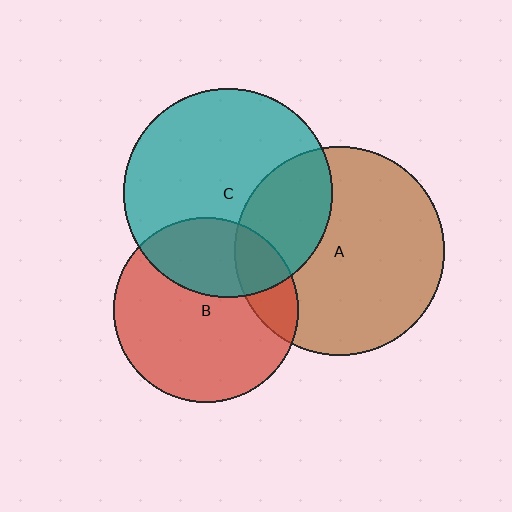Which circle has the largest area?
Circle A (brown).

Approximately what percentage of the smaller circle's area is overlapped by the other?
Approximately 30%.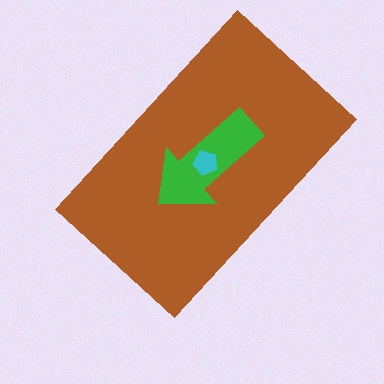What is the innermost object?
The cyan pentagon.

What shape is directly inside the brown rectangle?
The green arrow.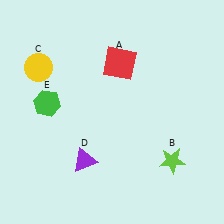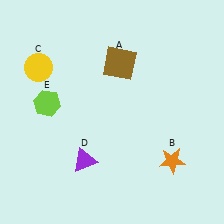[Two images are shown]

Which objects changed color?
A changed from red to brown. B changed from lime to orange. E changed from green to lime.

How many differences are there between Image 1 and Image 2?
There are 3 differences between the two images.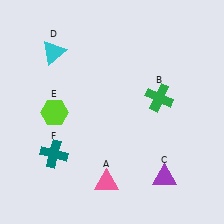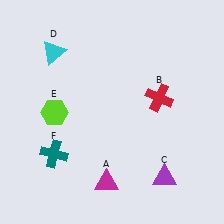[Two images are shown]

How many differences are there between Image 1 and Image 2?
There are 2 differences between the two images.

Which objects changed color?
A changed from pink to magenta. B changed from green to red.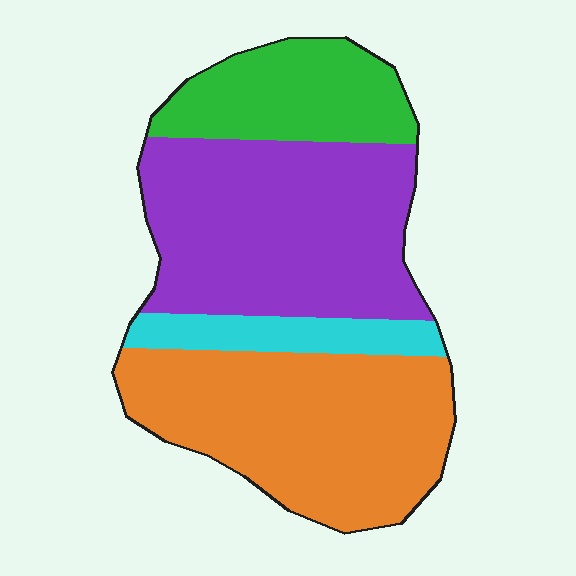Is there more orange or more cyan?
Orange.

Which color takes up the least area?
Cyan, at roughly 10%.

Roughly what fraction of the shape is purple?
Purple covers 38% of the shape.